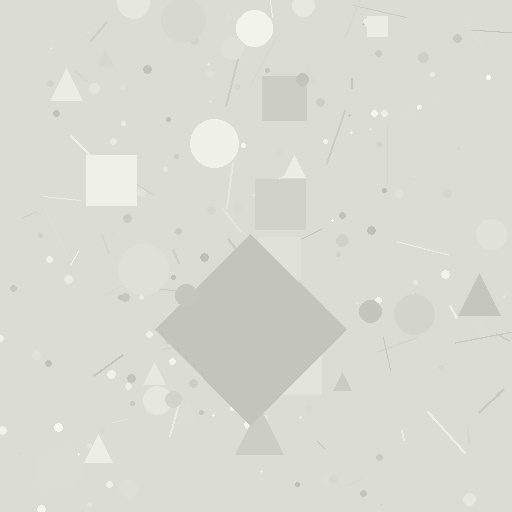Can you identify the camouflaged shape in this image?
The camouflaged shape is a diamond.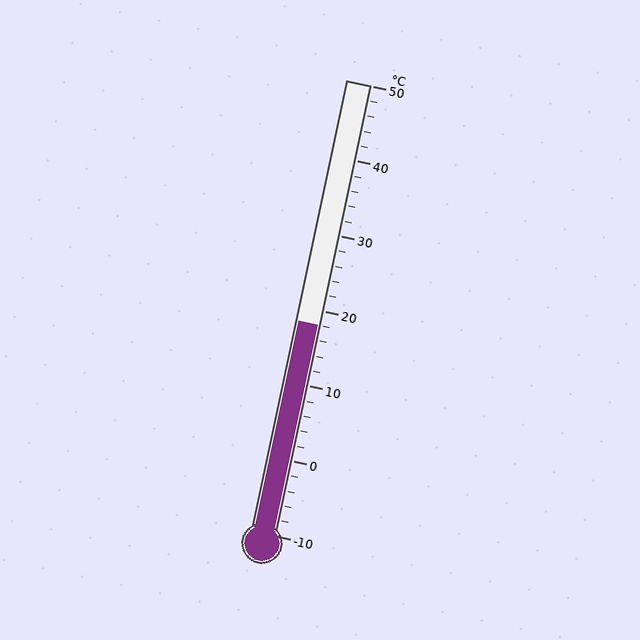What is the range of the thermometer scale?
The thermometer scale ranges from -10°C to 50°C.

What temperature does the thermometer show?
The thermometer shows approximately 18°C.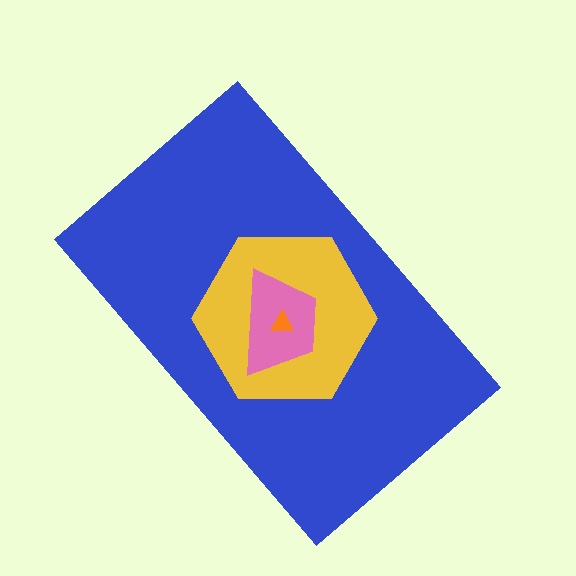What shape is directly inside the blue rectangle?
The yellow hexagon.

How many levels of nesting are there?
4.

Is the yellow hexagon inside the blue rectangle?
Yes.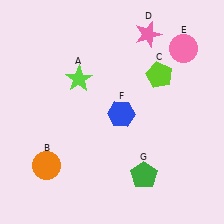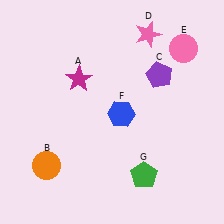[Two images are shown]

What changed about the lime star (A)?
In Image 1, A is lime. In Image 2, it changed to magenta.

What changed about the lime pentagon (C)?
In Image 1, C is lime. In Image 2, it changed to purple.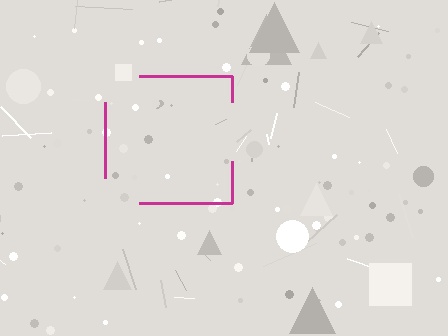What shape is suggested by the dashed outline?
The dashed outline suggests a square.